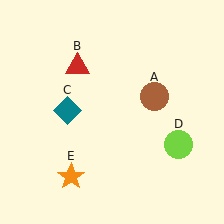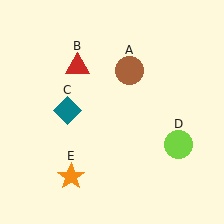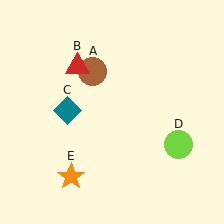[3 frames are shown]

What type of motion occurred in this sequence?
The brown circle (object A) rotated counterclockwise around the center of the scene.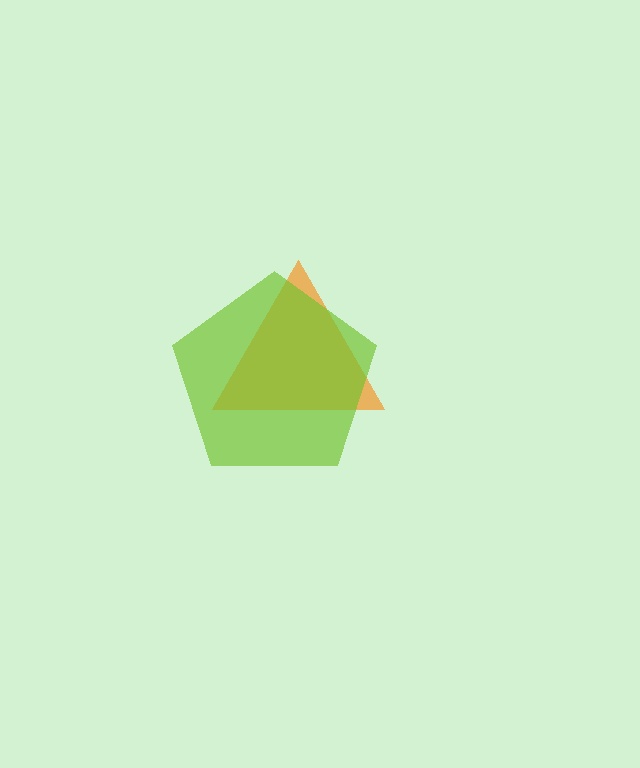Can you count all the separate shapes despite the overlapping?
Yes, there are 2 separate shapes.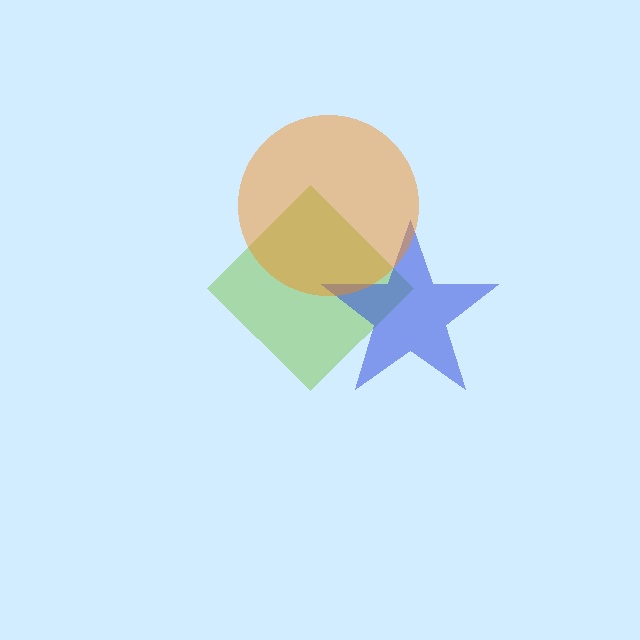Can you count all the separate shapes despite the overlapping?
Yes, there are 3 separate shapes.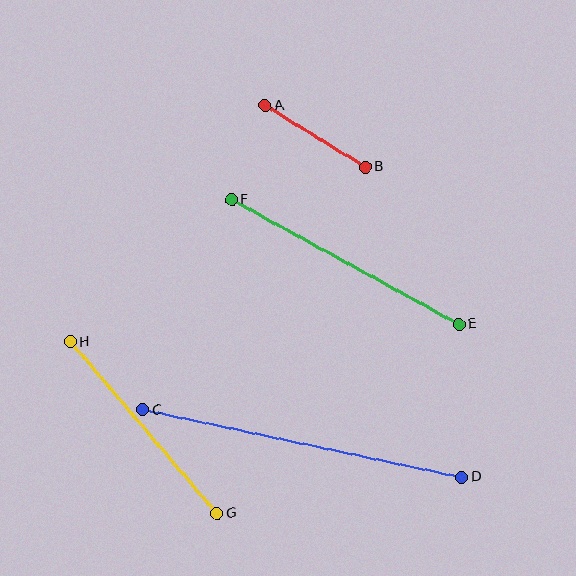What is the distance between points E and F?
The distance is approximately 260 pixels.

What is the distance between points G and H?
The distance is approximately 226 pixels.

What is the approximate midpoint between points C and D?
The midpoint is at approximately (302, 444) pixels.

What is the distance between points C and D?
The distance is approximately 326 pixels.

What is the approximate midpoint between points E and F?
The midpoint is at approximately (345, 262) pixels.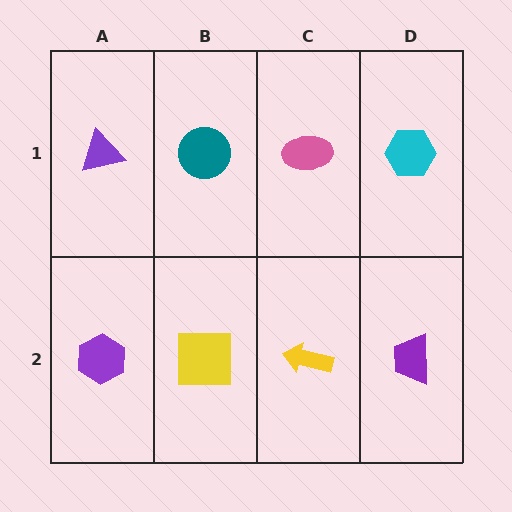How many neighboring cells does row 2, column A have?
2.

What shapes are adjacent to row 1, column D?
A purple trapezoid (row 2, column D), a pink ellipse (row 1, column C).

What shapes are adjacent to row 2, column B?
A teal circle (row 1, column B), a purple hexagon (row 2, column A), a yellow arrow (row 2, column C).